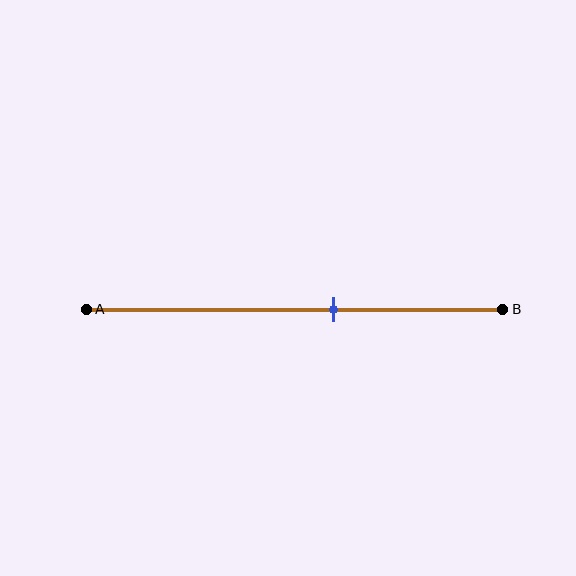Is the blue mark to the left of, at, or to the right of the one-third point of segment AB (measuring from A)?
The blue mark is to the right of the one-third point of segment AB.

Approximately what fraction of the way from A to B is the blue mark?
The blue mark is approximately 60% of the way from A to B.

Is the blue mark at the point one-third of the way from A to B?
No, the mark is at about 60% from A, not at the 33% one-third point.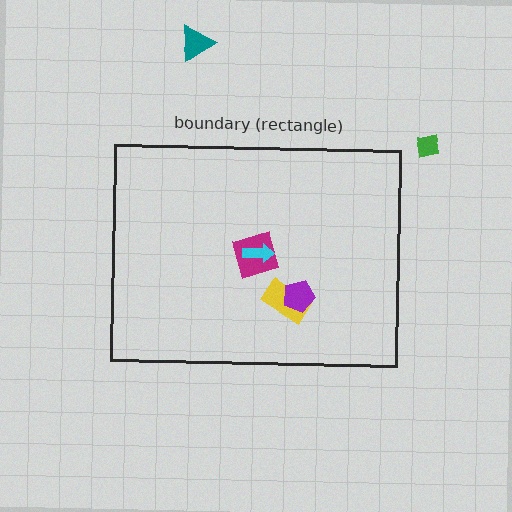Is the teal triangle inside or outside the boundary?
Outside.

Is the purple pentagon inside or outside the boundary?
Inside.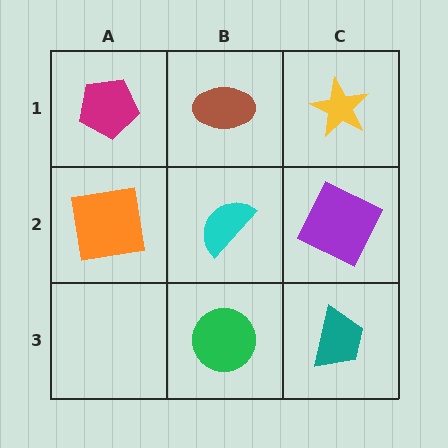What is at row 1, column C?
A yellow star.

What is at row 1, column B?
A brown ellipse.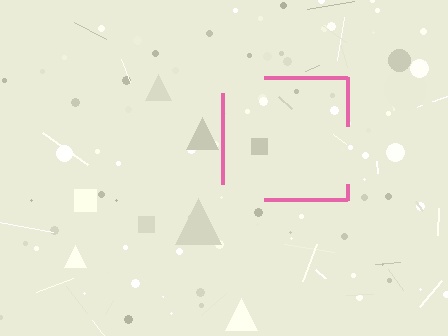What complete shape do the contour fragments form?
The contour fragments form a square.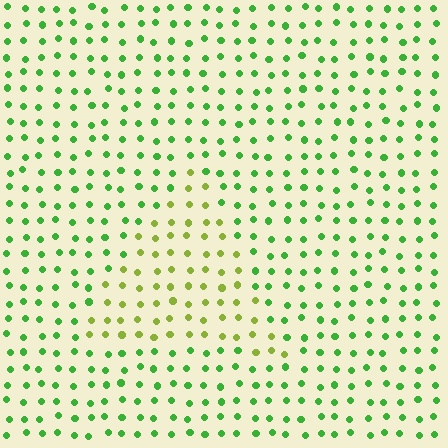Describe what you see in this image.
The image is filled with small green elements in a uniform arrangement. A triangle-shaped region is visible where the elements are tinted to a slightly different hue, forming a subtle color boundary.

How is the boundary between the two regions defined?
The boundary is defined purely by a slight shift in hue (about 40 degrees). Spacing, size, and orientation are identical on both sides.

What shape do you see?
I see a triangle.